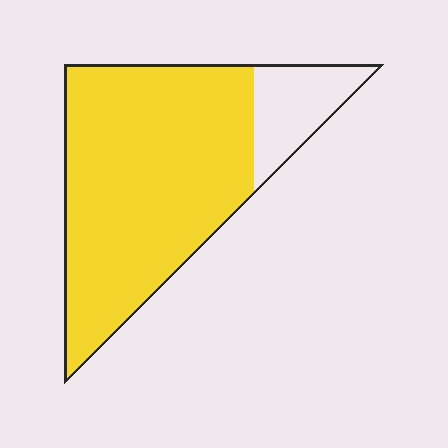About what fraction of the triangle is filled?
About five sixths (5/6).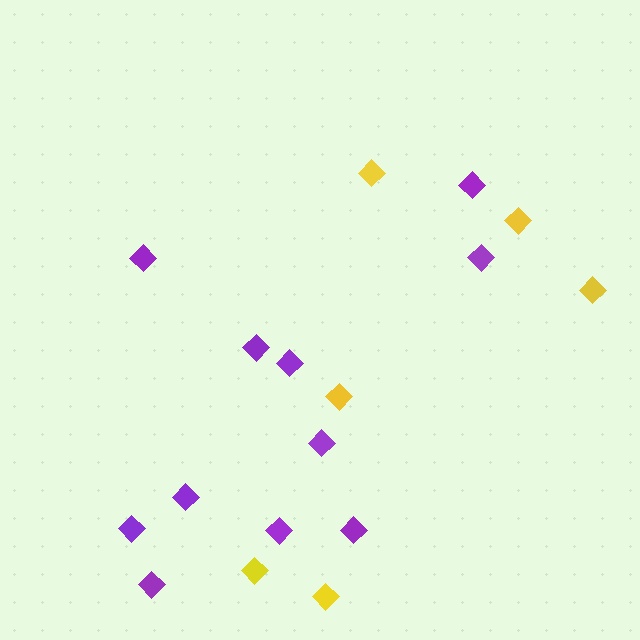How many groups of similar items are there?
There are 2 groups: one group of yellow diamonds (6) and one group of purple diamonds (11).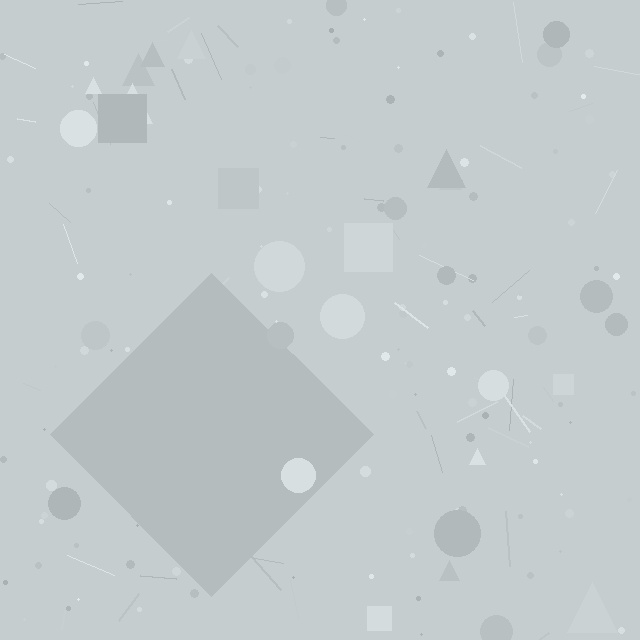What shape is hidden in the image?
A diamond is hidden in the image.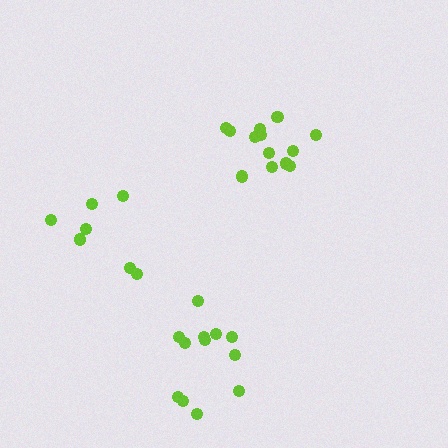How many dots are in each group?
Group 1: 7 dots, Group 2: 13 dots, Group 3: 13 dots (33 total).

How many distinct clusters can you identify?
There are 3 distinct clusters.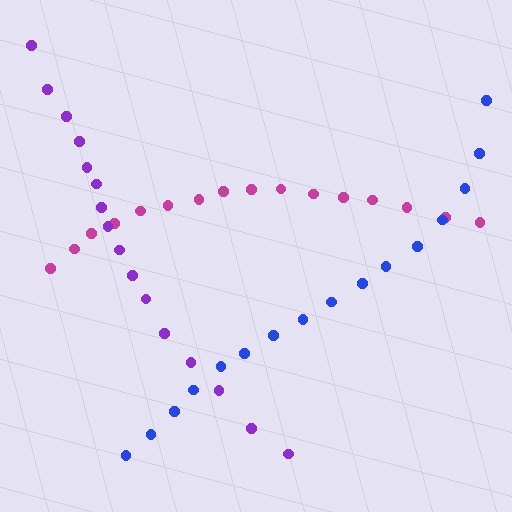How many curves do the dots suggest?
There are 3 distinct paths.